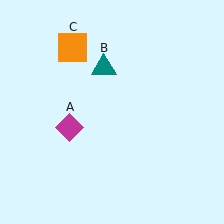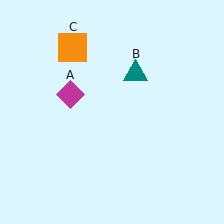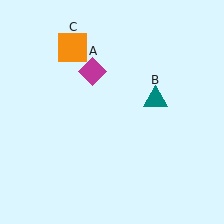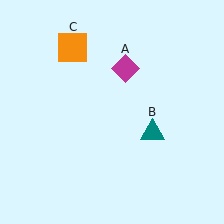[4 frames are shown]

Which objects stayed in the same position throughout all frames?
Orange square (object C) remained stationary.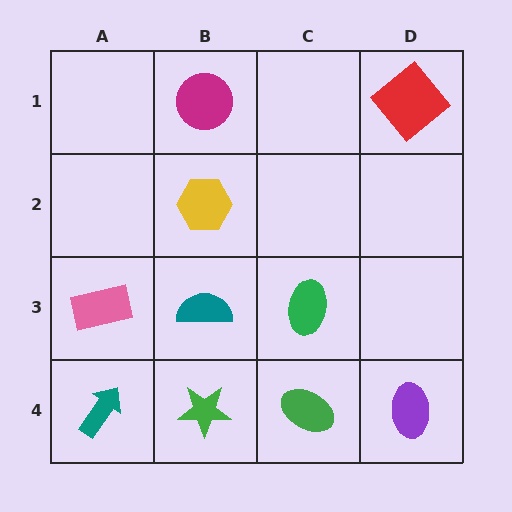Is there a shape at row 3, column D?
No, that cell is empty.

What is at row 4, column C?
A green ellipse.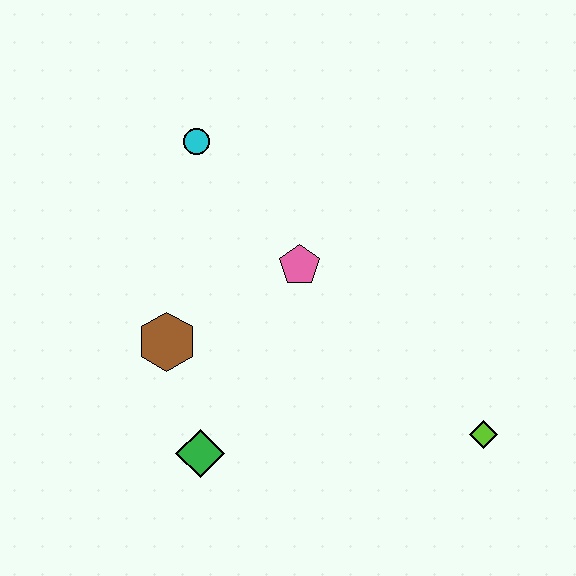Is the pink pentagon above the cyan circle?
No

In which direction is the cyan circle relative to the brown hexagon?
The cyan circle is above the brown hexagon.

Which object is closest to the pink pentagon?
The brown hexagon is closest to the pink pentagon.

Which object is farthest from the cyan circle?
The lime diamond is farthest from the cyan circle.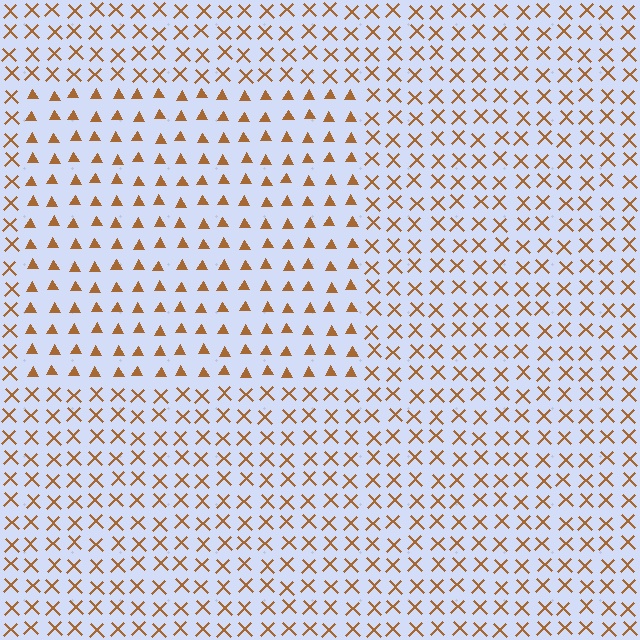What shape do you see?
I see a rectangle.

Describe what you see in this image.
The image is filled with small brown elements arranged in a uniform grid. A rectangle-shaped region contains triangles, while the surrounding area contains X marks. The boundary is defined purely by the change in element shape.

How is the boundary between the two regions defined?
The boundary is defined by a change in element shape: triangles inside vs. X marks outside. All elements share the same color and spacing.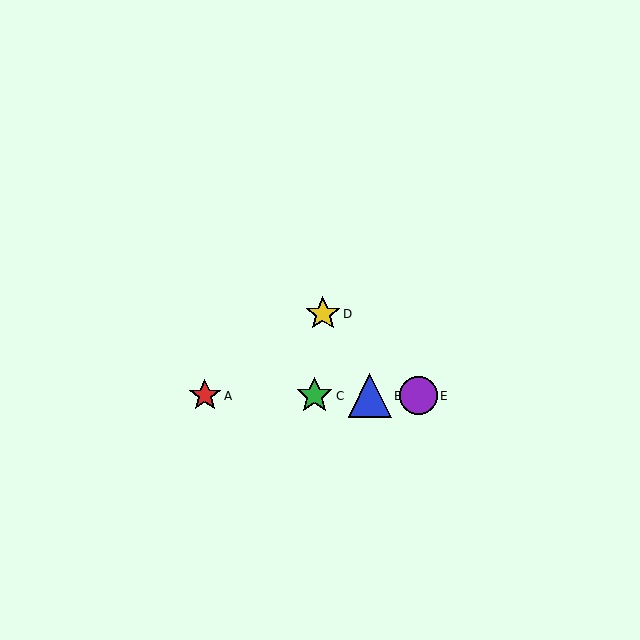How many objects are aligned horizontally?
4 objects (A, B, C, E) are aligned horizontally.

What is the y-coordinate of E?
Object E is at y≈396.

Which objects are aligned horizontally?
Objects A, B, C, E are aligned horizontally.